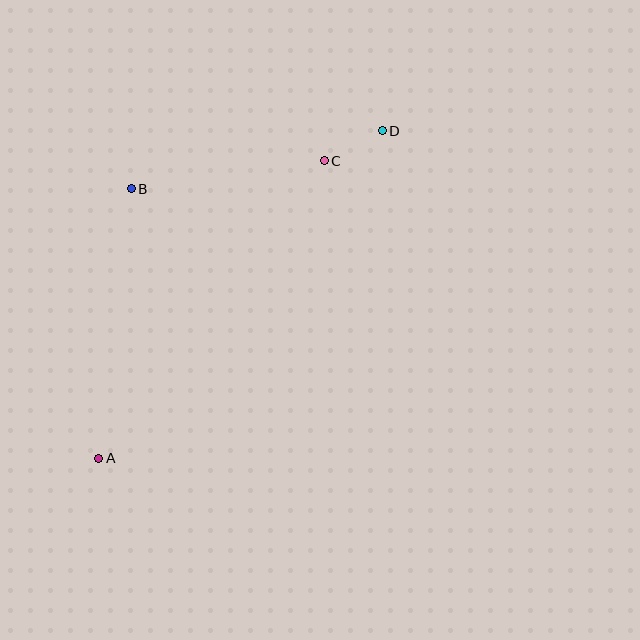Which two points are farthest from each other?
Points A and D are farthest from each other.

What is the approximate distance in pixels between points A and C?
The distance between A and C is approximately 373 pixels.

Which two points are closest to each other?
Points C and D are closest to each other.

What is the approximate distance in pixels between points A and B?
The distance between A and B is approximately 271 pixels.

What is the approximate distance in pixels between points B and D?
The distance between B and D is approximately 258 pixels.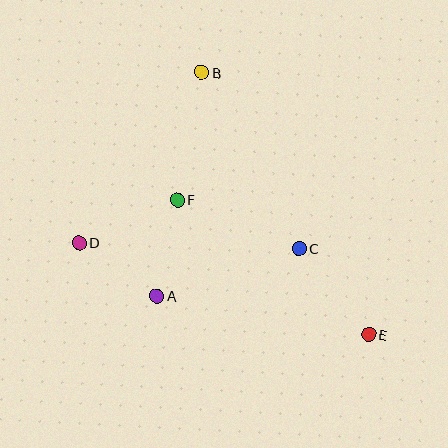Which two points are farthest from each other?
Points B and E are farthest from each other.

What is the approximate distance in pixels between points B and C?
The distance between B and C is approximately 201 pixels.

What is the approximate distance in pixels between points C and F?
The distance between C and F is approximately 131 pixels.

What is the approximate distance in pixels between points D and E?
The distance between D and E is approximately 304 pixels.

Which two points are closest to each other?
Points A and D are closest to each other.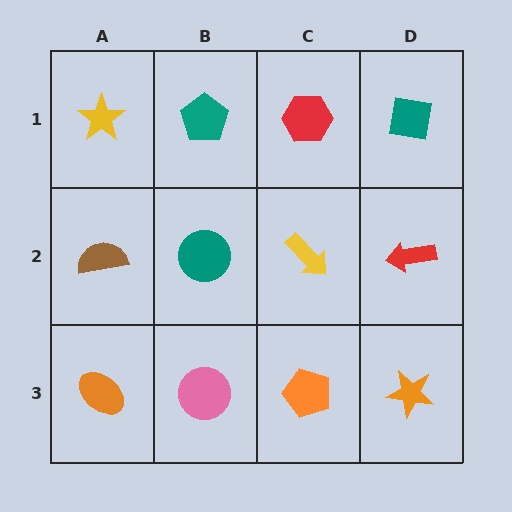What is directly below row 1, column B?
A teal circle.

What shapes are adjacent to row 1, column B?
A teal circle (row 2, column B), a yellow star (row 1, column A), a red hexagon (row 1, column C).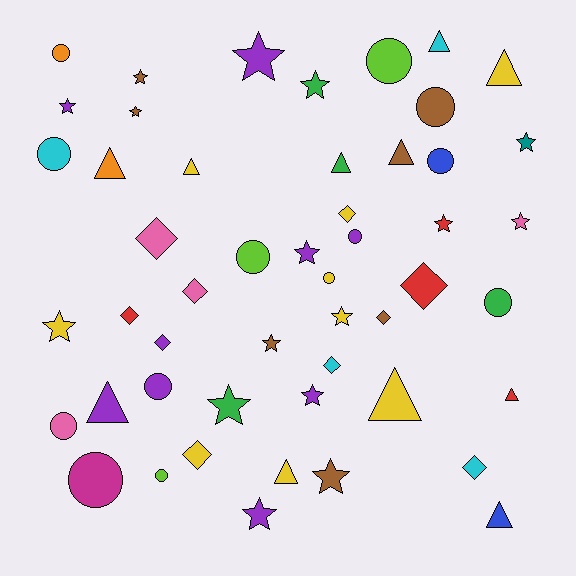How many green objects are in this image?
There are 4 green objects.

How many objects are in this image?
There are 50 objects.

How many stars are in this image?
There are 16 stars.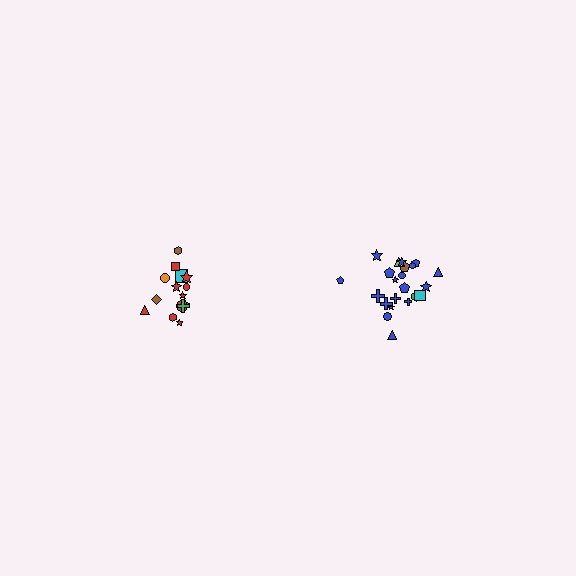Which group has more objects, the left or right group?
The right group.